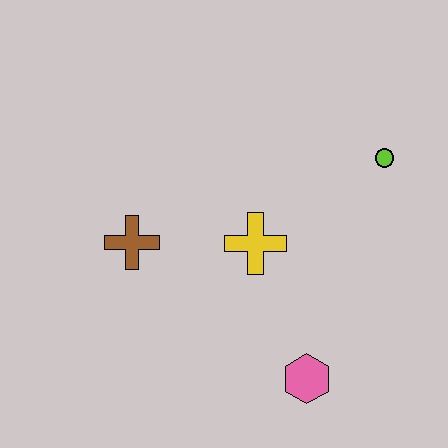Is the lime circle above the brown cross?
Yes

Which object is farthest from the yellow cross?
The lime circle is farthest from the yellow cross.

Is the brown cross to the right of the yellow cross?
No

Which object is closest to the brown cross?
The yellow cross is closest to the brown cross.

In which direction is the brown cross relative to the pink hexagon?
The brown cross is to the left of the pink hexagon.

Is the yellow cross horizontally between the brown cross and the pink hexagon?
Yes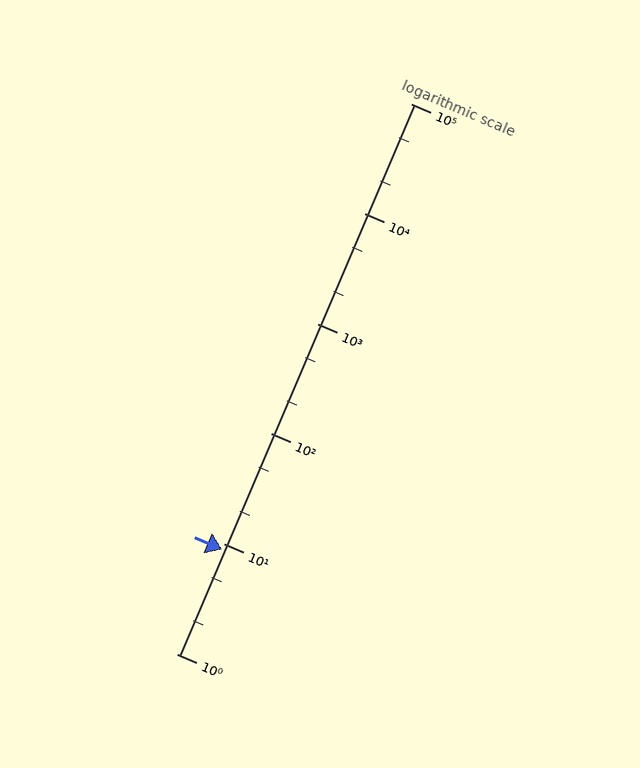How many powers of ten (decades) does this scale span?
The scale spans 5 decades, from 1 to 100000.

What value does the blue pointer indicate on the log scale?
The pointer indicates approximately 8.9.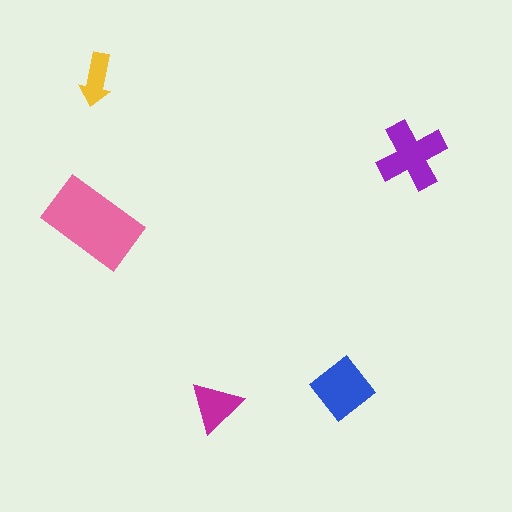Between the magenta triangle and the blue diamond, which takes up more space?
The blue diamond.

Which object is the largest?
The pink rectangle.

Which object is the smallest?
The yellow arrow.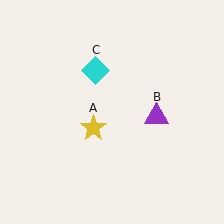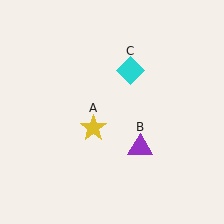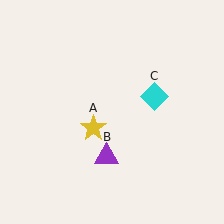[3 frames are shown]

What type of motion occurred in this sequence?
The purple triangle (object B), cyan diamond (object C) rotated clockwise around the center of the scene.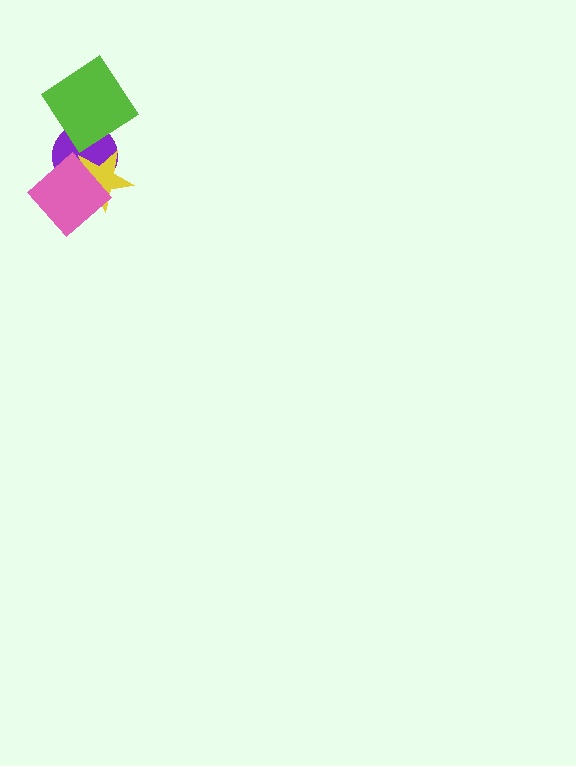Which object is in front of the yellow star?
The pink diamond is in front of the yellow star.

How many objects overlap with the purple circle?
3 objects overlap with the purple circle.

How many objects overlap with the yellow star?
2 objects overlap with the yellow star.